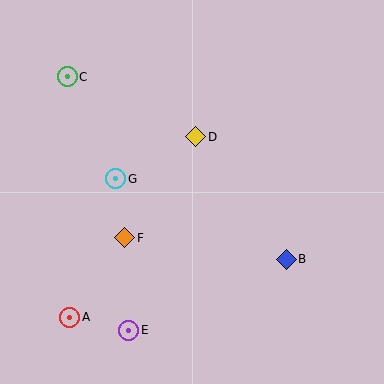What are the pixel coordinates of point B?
Point B is at (286, 259).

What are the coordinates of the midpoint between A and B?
The midpoint between A and B is at (178, 288).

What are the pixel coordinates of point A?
Point A is at (70, 317).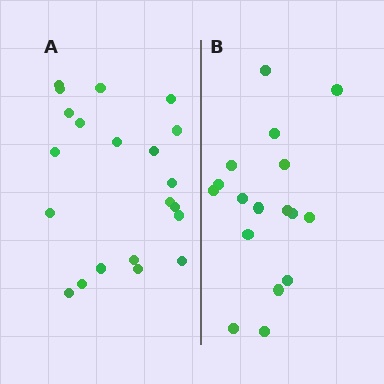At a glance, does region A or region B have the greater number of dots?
Region A (the left region) has more dots.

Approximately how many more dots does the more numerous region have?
Region A has about 4 more dots than region B.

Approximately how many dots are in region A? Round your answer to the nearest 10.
About 20 dots. (The exact count is 21, which rounds to 20.)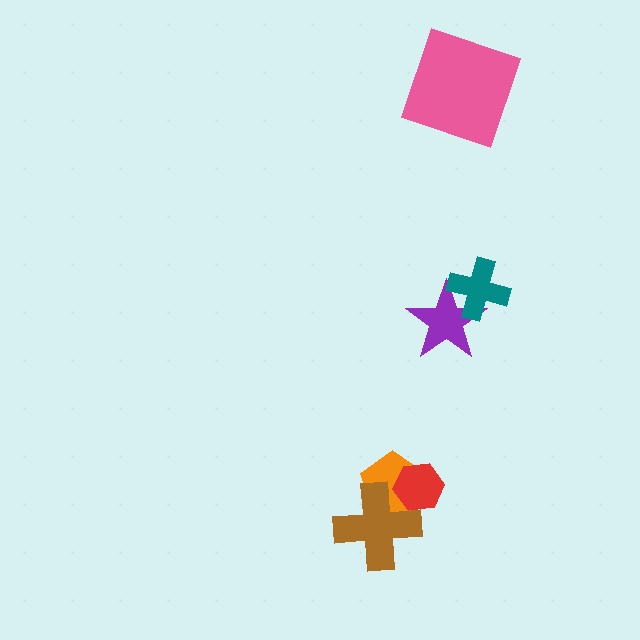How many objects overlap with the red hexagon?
2 objects overlap with the red hexagon.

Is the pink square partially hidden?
No, no other shape covers it.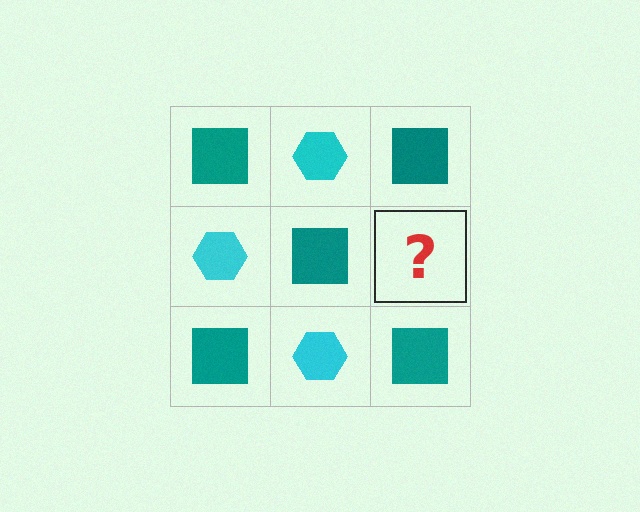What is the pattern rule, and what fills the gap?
The rule is that it alternates teal square and cyan hexagon in a checkerboard pattern. The gap should be filled with a cyan hexagon.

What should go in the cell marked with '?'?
The missing cell should contain a cyan hexagon.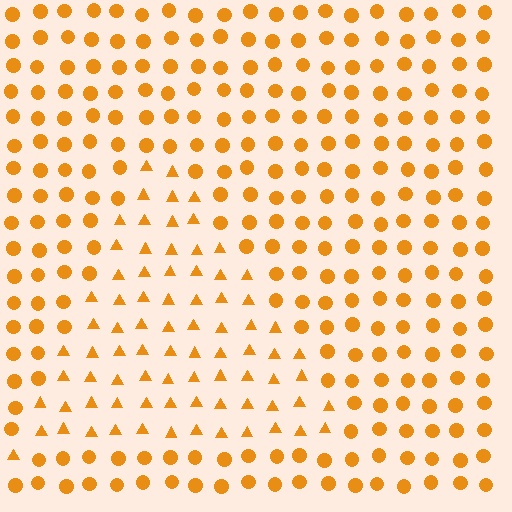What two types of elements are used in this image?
The image uses triangles inside the triangle region and circles outside it.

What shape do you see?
I see a triangle.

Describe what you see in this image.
The image is filled with small orange elements arranged in a uniform grid. A triangle-shaped region contains triangles, while the surrounding area contains circles. The boundary is defined purely by the change in element shape.